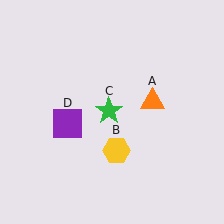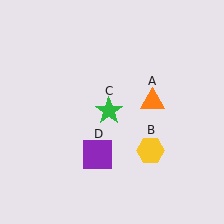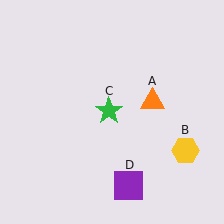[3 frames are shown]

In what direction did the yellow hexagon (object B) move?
The yellow hexagon (object B) moved right.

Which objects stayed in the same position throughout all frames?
Orange triangle (object A) and green star (object C) remained stationary.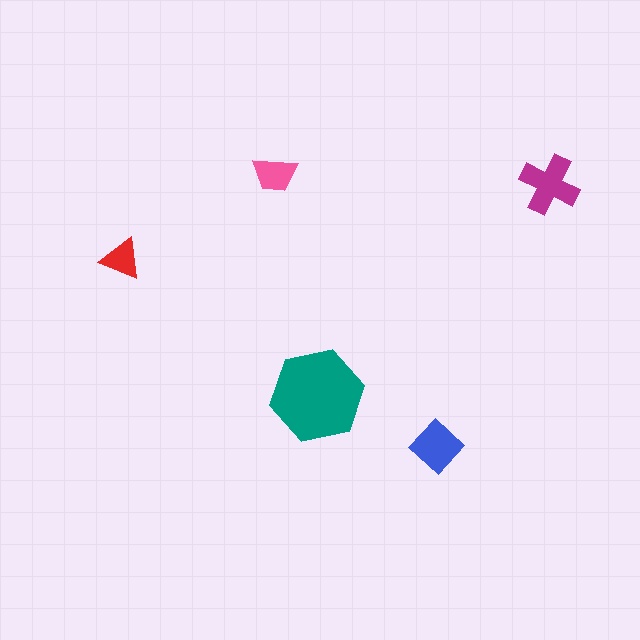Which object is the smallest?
The red triangle.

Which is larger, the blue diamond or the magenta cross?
The magenta cross.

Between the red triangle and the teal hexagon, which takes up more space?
The teal hexagon.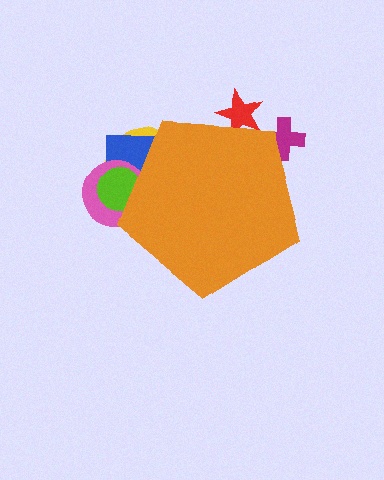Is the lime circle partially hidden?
Yes, the lime circle is partially hidden behind the orange pentagon.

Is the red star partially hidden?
Yes, the red star is partially hidden behind the orange pentagon.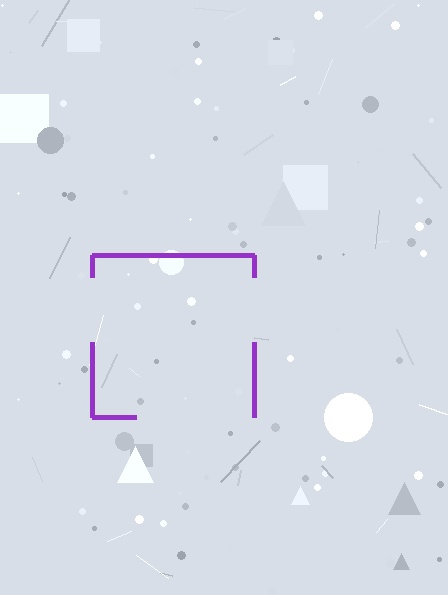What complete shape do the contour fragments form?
The contour fragments form a square.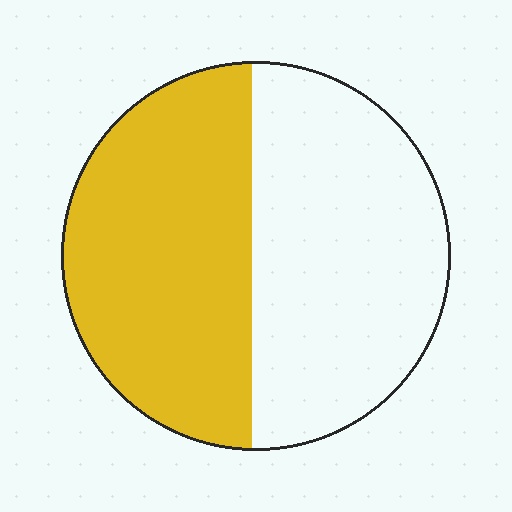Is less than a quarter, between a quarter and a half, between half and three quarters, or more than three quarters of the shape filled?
Between a quarter and a half.